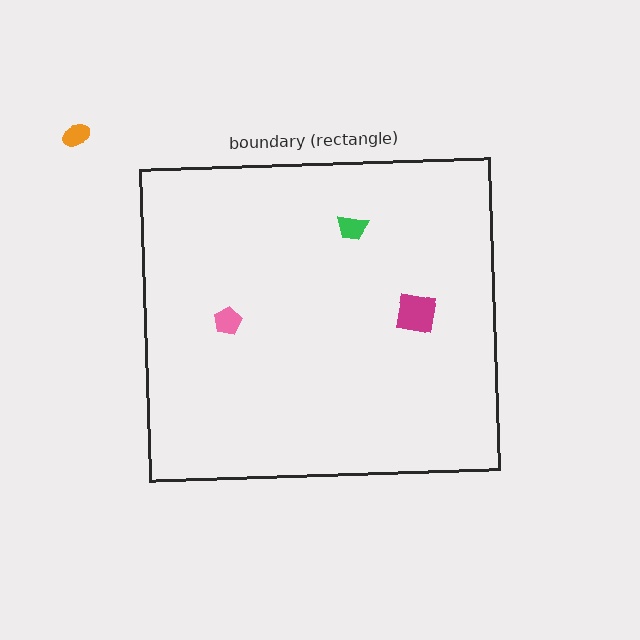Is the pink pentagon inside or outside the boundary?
Inside.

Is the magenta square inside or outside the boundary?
Inside.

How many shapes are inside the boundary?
3 inside, 1 outside.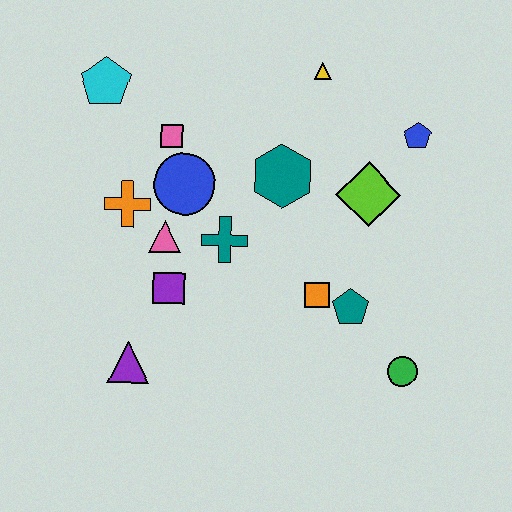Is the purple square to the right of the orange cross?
Yes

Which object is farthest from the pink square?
The green circle is farthest from the pink square.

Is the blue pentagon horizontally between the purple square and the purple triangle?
No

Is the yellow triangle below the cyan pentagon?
No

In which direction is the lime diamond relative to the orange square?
The lime diamond is above the orange square.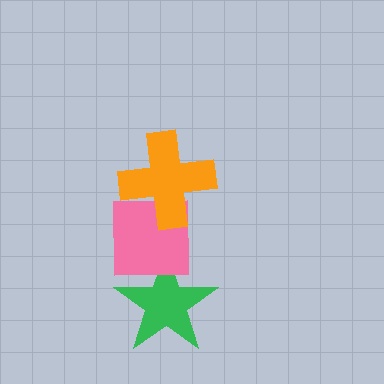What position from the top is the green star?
The green star is 3rd from the top.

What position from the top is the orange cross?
The orange cross is 1st from the top.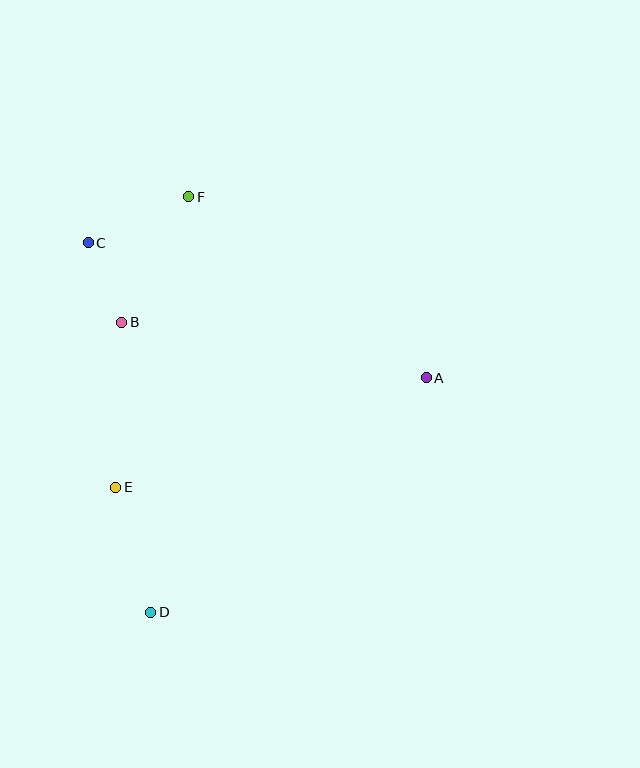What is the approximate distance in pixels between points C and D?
The distance between C and D is approximately 375 pixels.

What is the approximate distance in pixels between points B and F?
The distance between B and F is approximately 143 pixels.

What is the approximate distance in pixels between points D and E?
The distance between D and E is approximately 130 pixels.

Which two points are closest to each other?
Points B and C are closest to each other.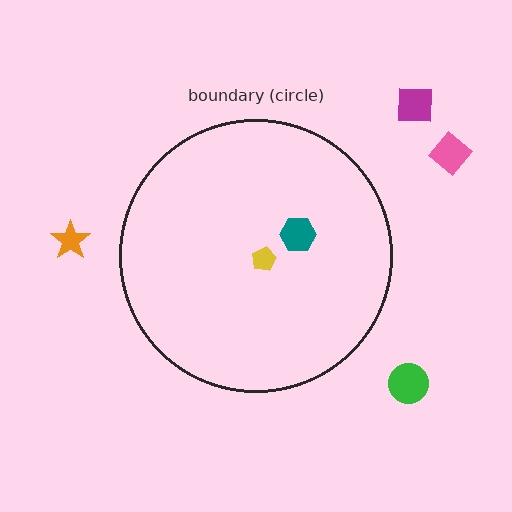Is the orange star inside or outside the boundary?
Outside.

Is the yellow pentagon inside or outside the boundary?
Inside.